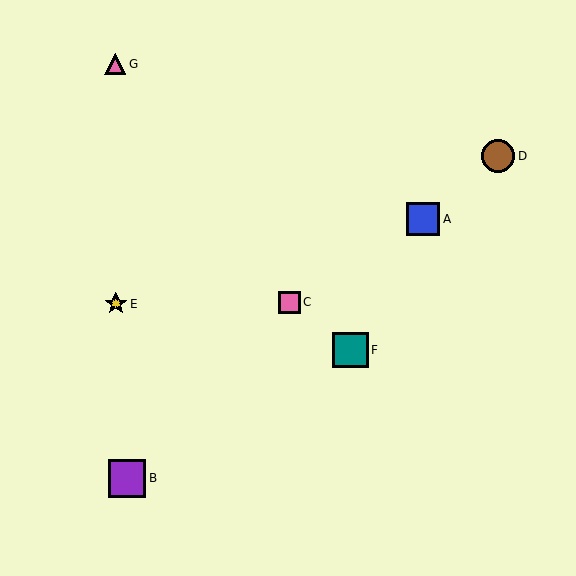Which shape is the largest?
The purple square (labeled B) is the largest.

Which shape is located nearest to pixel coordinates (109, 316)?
The yellow star (labeled E) at (116, 304) is nearest to that location.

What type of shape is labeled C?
Shape C is a pink square.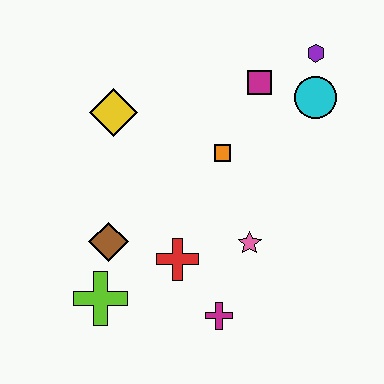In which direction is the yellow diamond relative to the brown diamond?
The yellow diamond is above the brown diamond.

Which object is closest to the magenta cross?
The red cross is closest to the magenta cross.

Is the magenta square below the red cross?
No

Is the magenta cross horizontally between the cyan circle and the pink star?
No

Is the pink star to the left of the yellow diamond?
No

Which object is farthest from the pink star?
The purple hexagon is farthest from the pink star.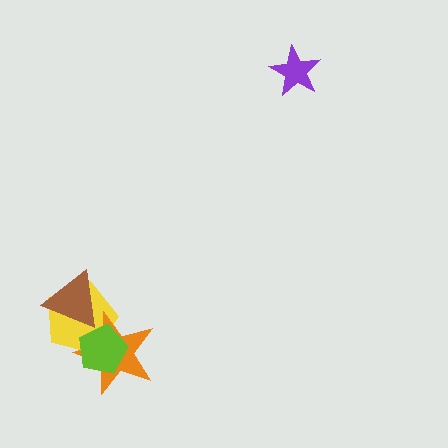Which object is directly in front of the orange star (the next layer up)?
The brown triangle is directly in front of the orange star.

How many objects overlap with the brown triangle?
2 objects overlap with the brown triangle.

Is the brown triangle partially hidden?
No, no other shape covers it.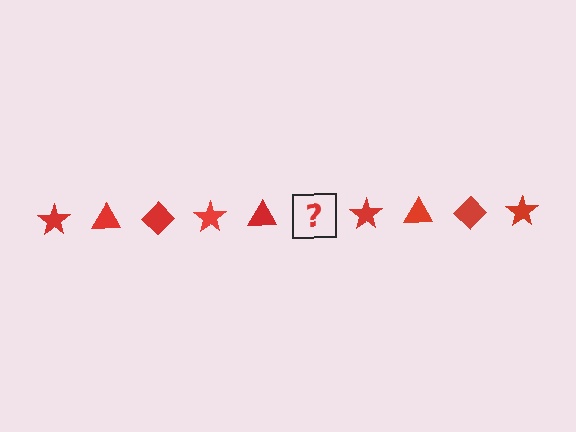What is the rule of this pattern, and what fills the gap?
The rule is that the pattern cycles through star, triangle, diamond shapes in red. The gap should be filled with a red diamond.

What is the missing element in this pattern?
The missing element is a red diamond.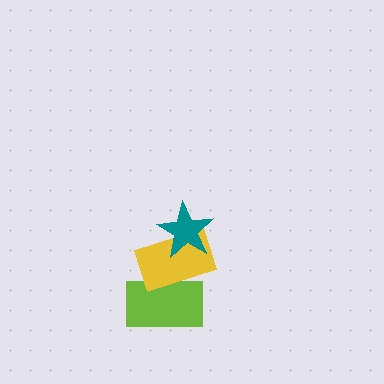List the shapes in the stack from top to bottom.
From top to bottom: the teal star, the yellow rectangle, the lime rectangle.